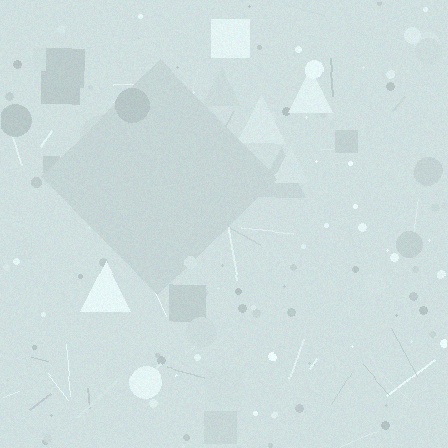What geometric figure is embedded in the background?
A diamond is embedded in the background.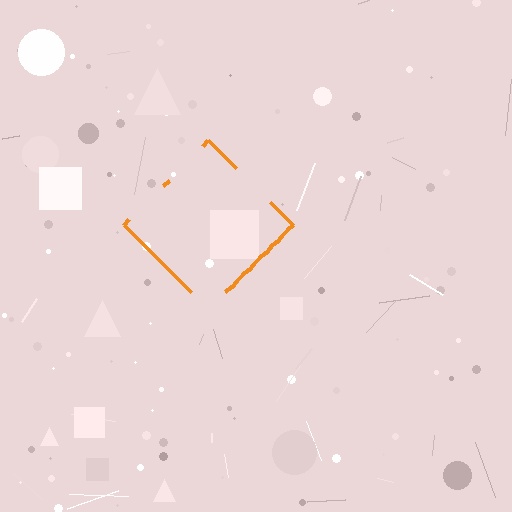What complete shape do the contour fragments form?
The contour fragments form a diamond.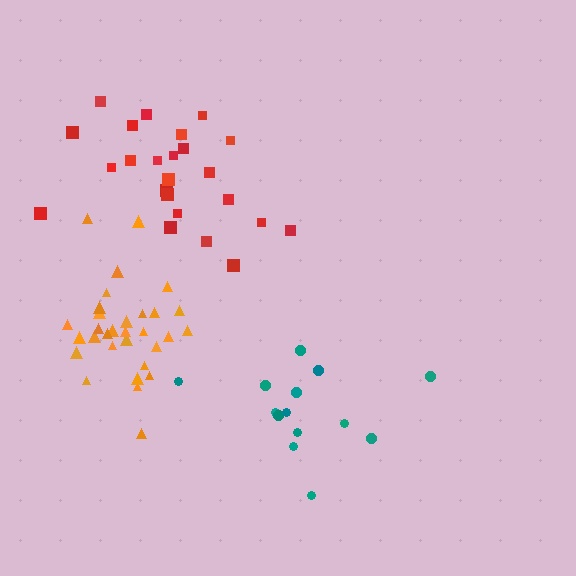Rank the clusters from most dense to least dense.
orange, red, teal.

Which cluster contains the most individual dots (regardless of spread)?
Orange (31).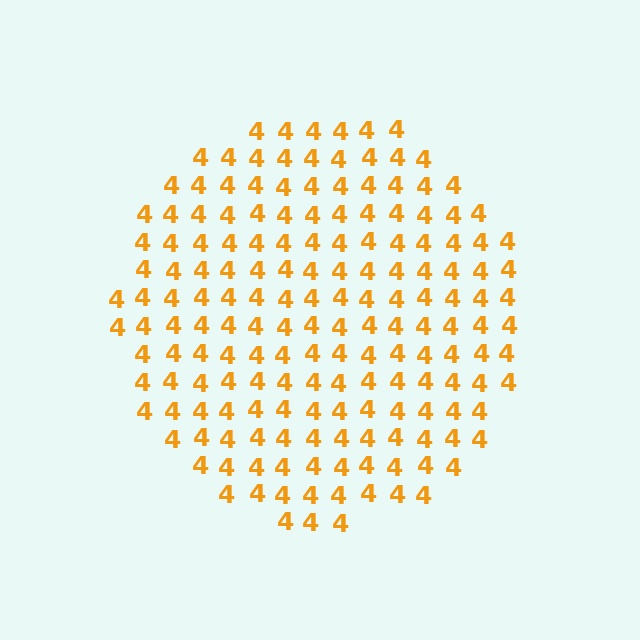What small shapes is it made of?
It is made of small digit 4's.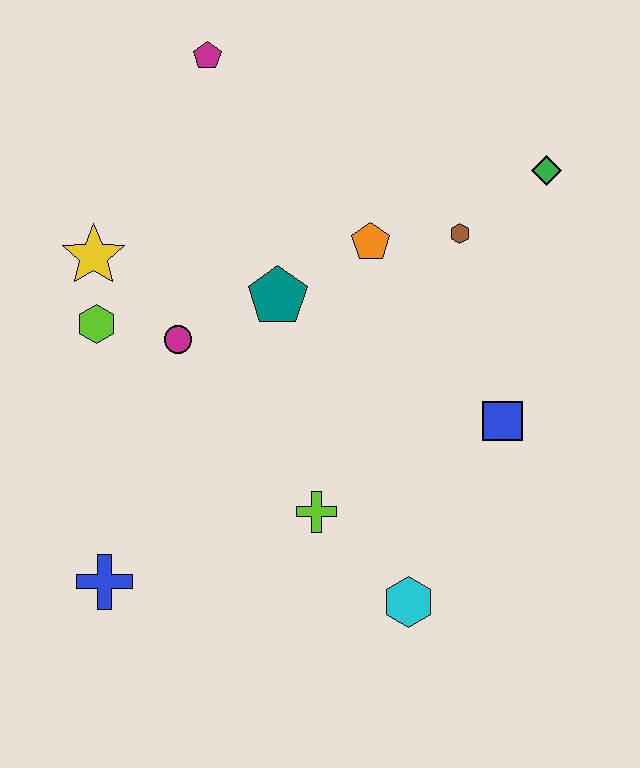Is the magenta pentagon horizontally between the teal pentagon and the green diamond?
No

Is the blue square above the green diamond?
No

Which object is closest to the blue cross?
The lime cross is closest to the blue cross.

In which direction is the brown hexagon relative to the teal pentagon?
The brown hexagon is to the right of the teal pentagon.